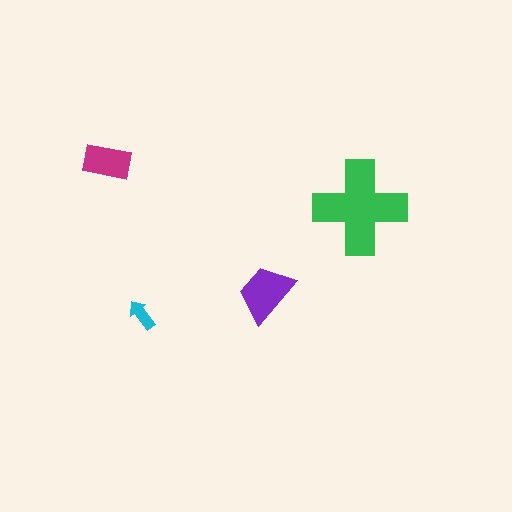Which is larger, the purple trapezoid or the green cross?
The green cross.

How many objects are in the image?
There are 4 objects in the image.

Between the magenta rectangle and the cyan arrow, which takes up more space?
The magenta rectangle.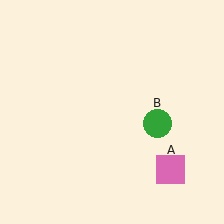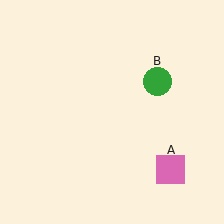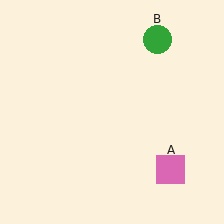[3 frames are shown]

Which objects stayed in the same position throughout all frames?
Pink square (object A) remained stationary.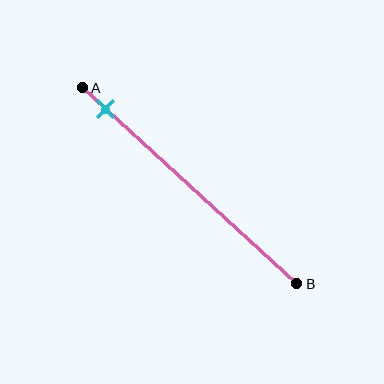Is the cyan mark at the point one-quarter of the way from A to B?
No, the mark is at about 10% from A, not at the 25% one-quarter point.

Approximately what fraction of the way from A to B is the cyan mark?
The cyan mark is approximately 10% of the way from A to B.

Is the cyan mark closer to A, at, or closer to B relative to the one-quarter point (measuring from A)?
The cyan mark is closer to point A than the one-quarter point of segment AB.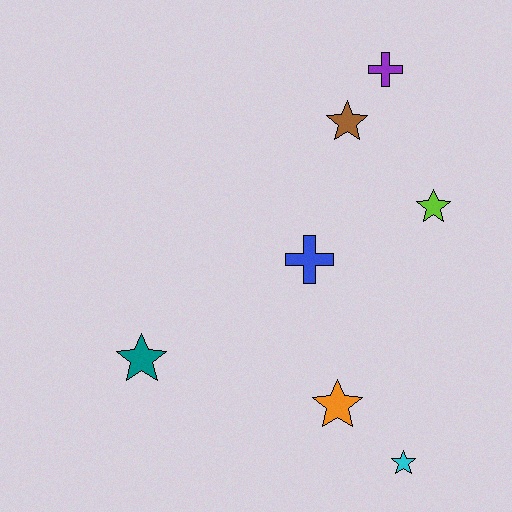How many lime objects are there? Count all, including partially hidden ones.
There is 1 lime object.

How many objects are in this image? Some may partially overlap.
There are 7 objects.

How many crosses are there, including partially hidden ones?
There are 2 crosses.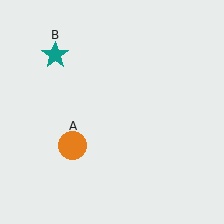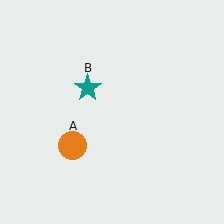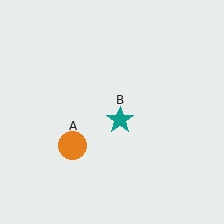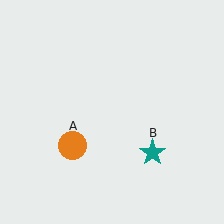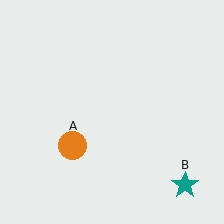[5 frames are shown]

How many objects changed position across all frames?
1 object changed position: teal star (object B).